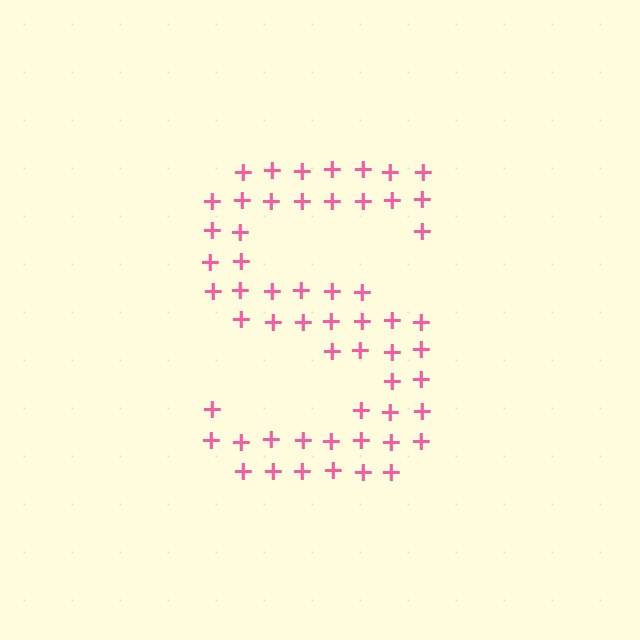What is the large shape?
The large shape is the letter S.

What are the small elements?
The small elements are plus signs.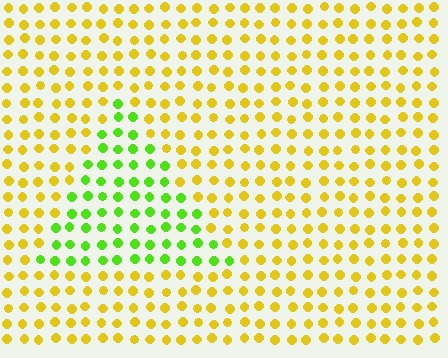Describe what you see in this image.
The image is filled with small yellow elements in a uniform arrangement. A triangle-shaped region is visible where the elements are tinted to a slightly different hue, forming a subtle color boundary.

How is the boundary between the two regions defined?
The boundary is defined purely by a slight shift in hue (about 53 degrees). Spacing, size, and orientation are identical on both sides.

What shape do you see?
I see a triangle.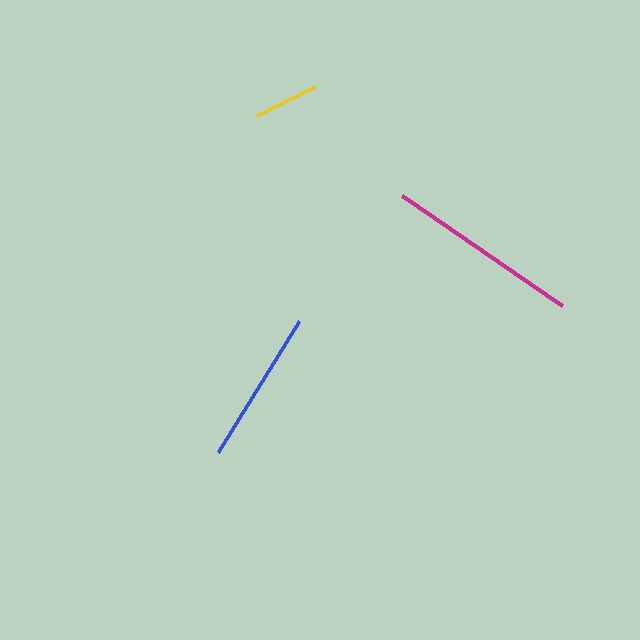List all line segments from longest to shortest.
From longest to shortest: magenta, blue, yellow.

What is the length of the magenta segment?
The magenta segment is approximately 195 pixels long.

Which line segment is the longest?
The magenta line is the longest at approximately 195 pixels.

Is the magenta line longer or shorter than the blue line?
The magenta line is longer than the blue line.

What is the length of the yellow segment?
The yellow segment is approximately 65 pixels long.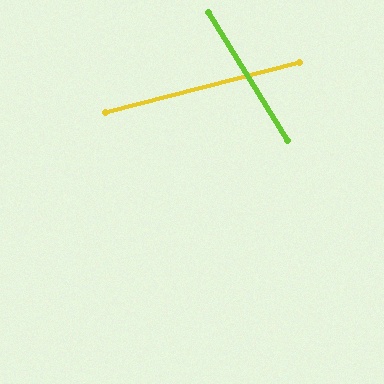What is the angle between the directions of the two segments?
Approximately 73 degrees.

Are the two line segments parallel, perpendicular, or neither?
Neither parallel nor perpendicular — they differ by about 73°.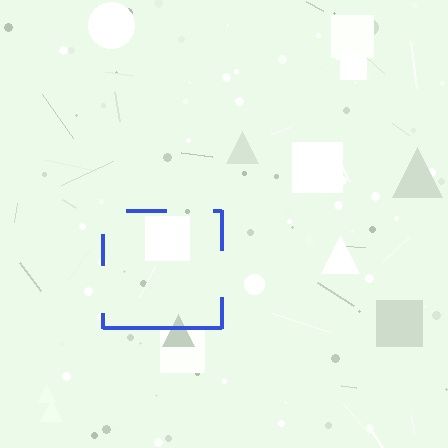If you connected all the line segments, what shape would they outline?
They would outline a square.